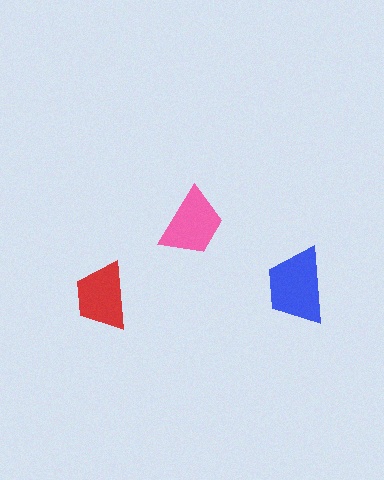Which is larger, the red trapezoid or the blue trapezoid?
The blue one.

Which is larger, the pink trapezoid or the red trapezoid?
The pink one.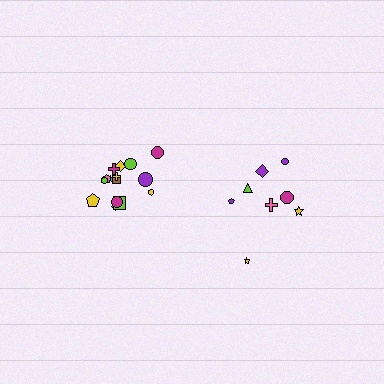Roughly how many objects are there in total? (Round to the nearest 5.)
Roughly 25 objects in total.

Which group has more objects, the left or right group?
The left group.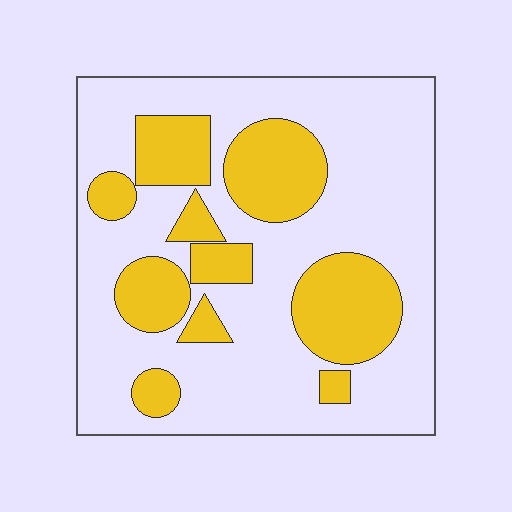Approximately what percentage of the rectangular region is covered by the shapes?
Approximately 30%.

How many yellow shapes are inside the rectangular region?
10.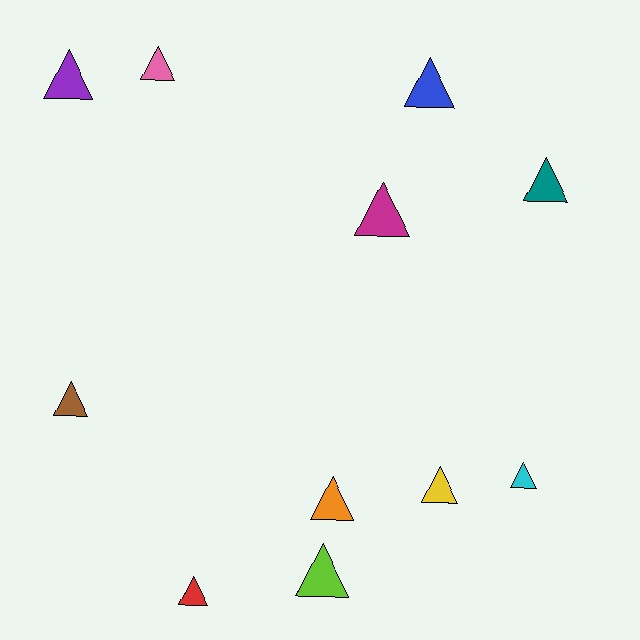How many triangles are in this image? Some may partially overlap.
There are 11 triangles.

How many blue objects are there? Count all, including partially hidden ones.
There is 1 blue object.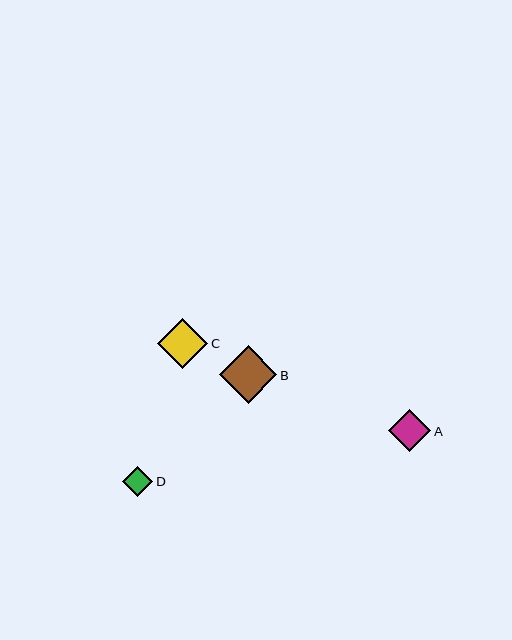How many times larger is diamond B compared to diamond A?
Diamond B is approximately 1.3 times the size of diamond A.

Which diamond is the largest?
Diamond B is the largest with a size of approximately 57 pixels.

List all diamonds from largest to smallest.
From largest to smallest: B, C, A, D.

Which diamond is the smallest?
Diamond D is the smallest with a size of approximately 30 pixels.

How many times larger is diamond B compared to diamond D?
Diamond B is approximately 1.9 times the size of diamond D.